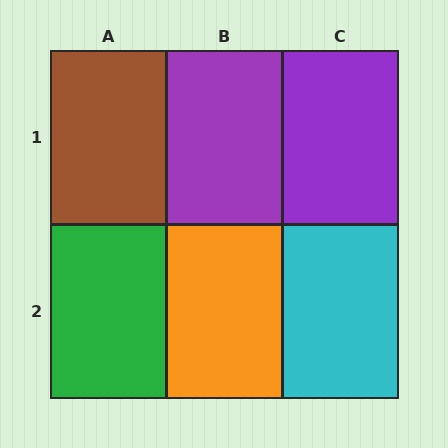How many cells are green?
1 cell is green.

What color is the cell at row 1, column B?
Purple.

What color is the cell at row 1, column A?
Brown.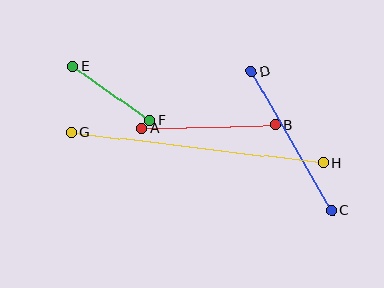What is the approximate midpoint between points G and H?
The midpoint is at approximately (197, 148) pixels.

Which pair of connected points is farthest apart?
Points G and H are farthest apart.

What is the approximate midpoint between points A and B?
The midpoint is at approximately (208, 127) pixels.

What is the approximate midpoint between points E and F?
The midpoint is at approximately (111, 93) pixels.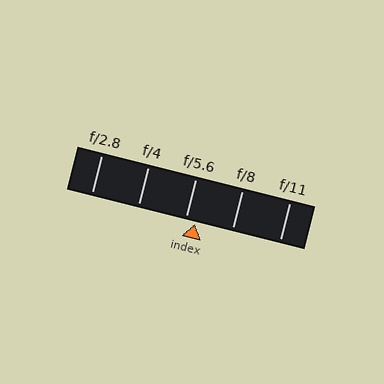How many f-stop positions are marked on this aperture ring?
There are 5 f-stop positions marked.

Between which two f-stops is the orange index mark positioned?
The index mark is between f/5.6 and f/8.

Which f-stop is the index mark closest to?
The index mark is closest to f/5.6.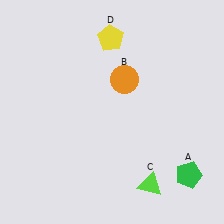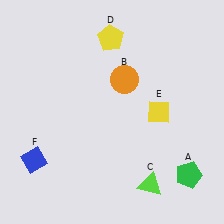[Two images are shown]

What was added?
A yellow diamond (E), a blue diamond (F) were added in Image 2.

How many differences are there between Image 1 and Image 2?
There are 2 differences between the two images.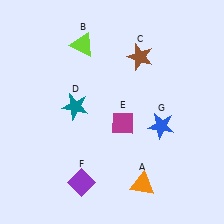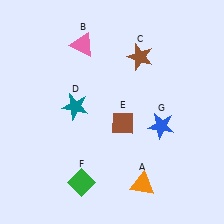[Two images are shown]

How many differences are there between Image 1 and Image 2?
There are 3 differences between the two images.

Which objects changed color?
B changed from lime to pink. E changed from magenta to brown. F changed from purple to green.